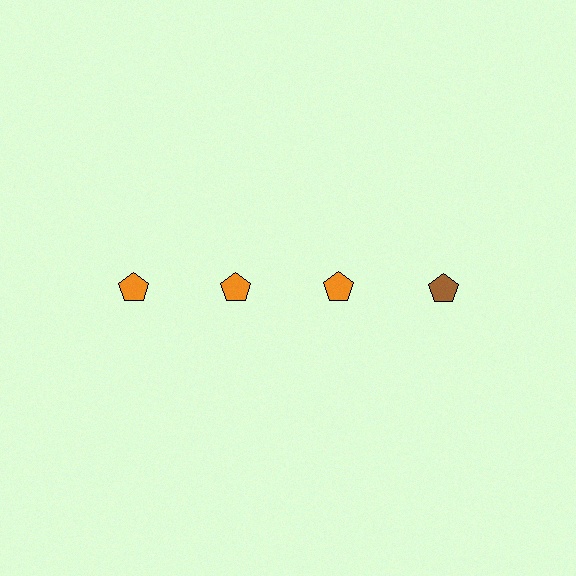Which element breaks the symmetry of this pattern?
The brown pentagon in the top row, second from right column breaks the symmetry. All other shapes are orange pentagons.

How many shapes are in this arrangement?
There are 4 shapes arranged in a grid pattern.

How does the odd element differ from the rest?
It has a different color: brown instead of orange.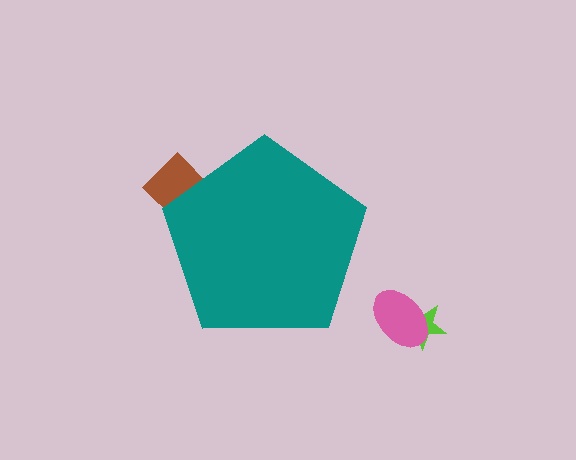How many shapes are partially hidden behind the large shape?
1 shape is partially hidden.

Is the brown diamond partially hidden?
Yes, the brown diamond is partially hidden behind the teal pentagon.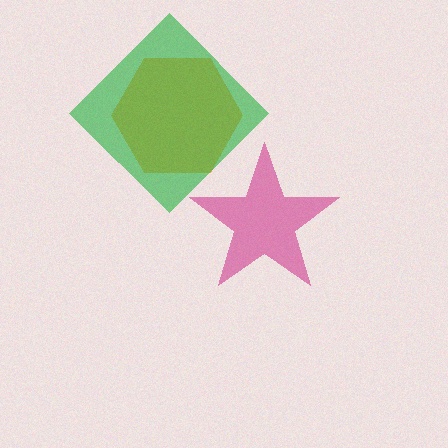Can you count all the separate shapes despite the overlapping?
Yes, there are 3 separate shapes.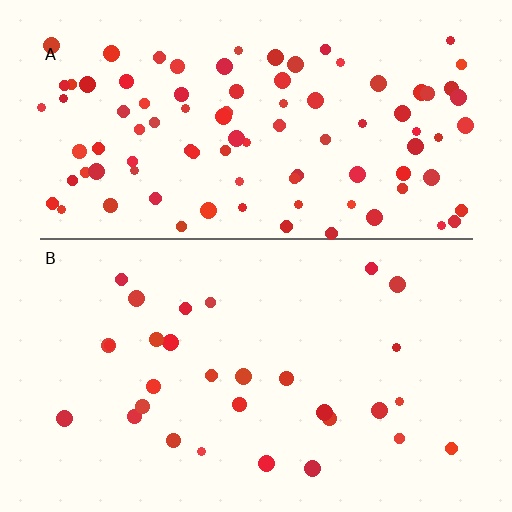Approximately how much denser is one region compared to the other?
Approximately 3.1× — region A over region B.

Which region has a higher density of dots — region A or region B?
A (the top).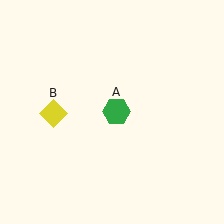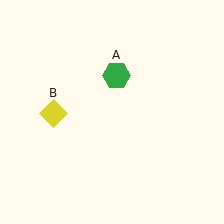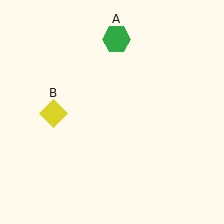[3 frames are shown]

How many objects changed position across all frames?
1 object changed position: green hexagon (object A).